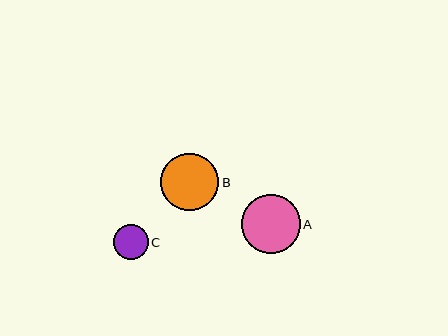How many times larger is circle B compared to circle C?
Circle B is approximately 1.6 times the size of circle C.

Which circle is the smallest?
Circle C is the smallest with a size of approximately 35 pixels.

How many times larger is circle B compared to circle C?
Circle B is approximately 1.6 times the size of circle C.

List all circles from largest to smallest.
From largest to smallest: A, B, C.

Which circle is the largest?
Circle A is the largest with a size of approximately 59 pixels.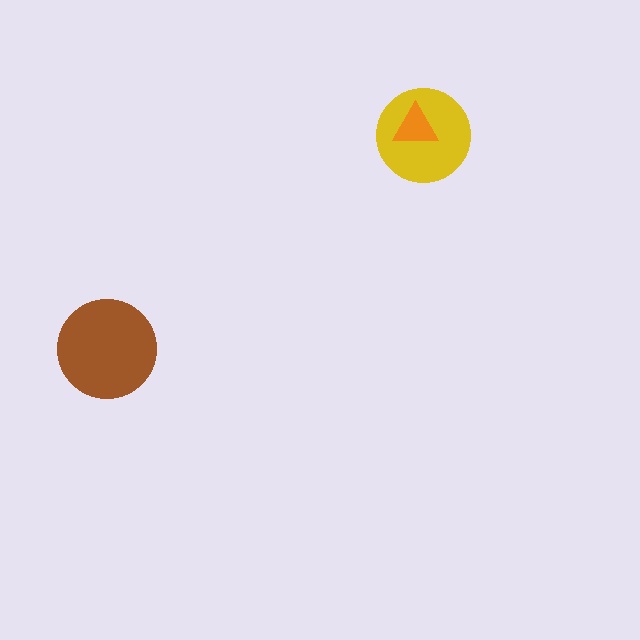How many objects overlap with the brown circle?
0 objects overlap with the brown circle.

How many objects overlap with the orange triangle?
1 object overlaps with the orange triangle.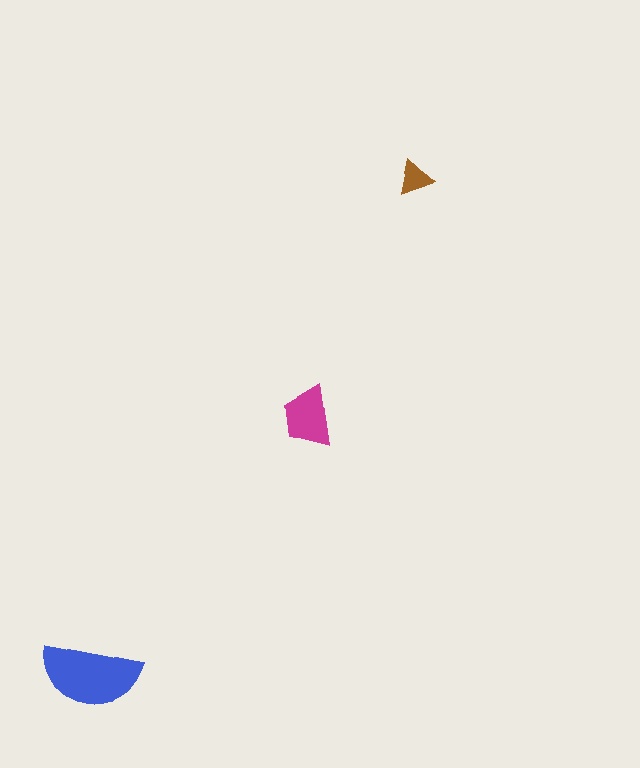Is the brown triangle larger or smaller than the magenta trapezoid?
Smaller.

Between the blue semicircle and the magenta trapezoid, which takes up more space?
The blue semicircle.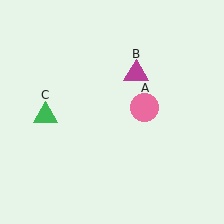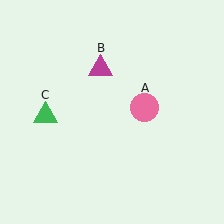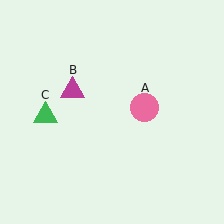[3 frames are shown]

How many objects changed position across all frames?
1 object changed position: magenta triangle (object B).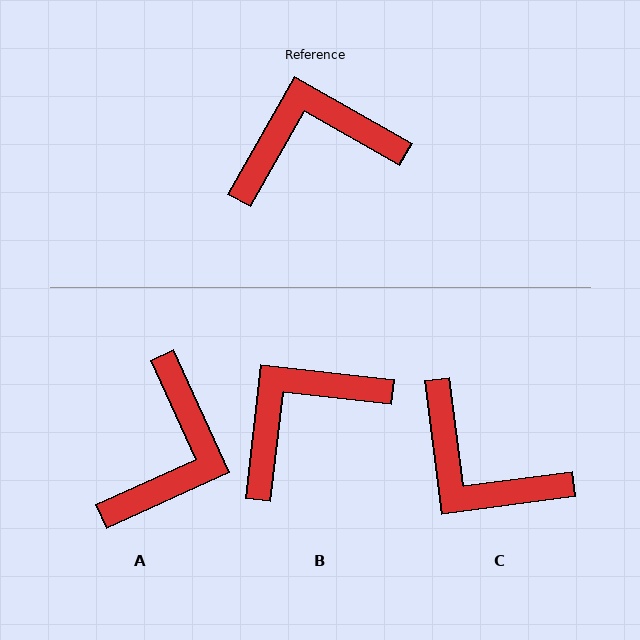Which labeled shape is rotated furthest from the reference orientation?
C, about 127 degrees away.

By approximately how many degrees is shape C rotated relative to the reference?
Approximately 127 degrees counter-clockwise.